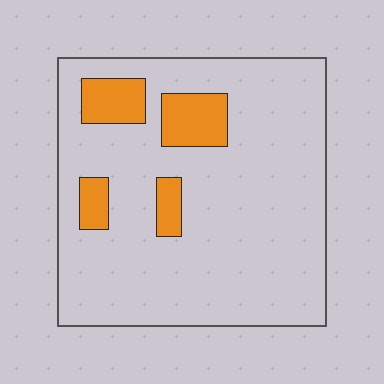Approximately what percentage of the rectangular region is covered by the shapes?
Approximately 15%.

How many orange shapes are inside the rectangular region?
4.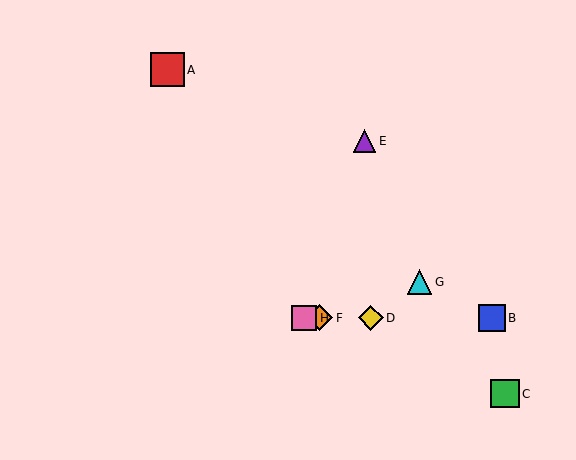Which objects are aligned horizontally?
Objects B, D, F, H are aligned horizontally.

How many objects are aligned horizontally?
4 objects (B, D, F, H) are aligned horizontally.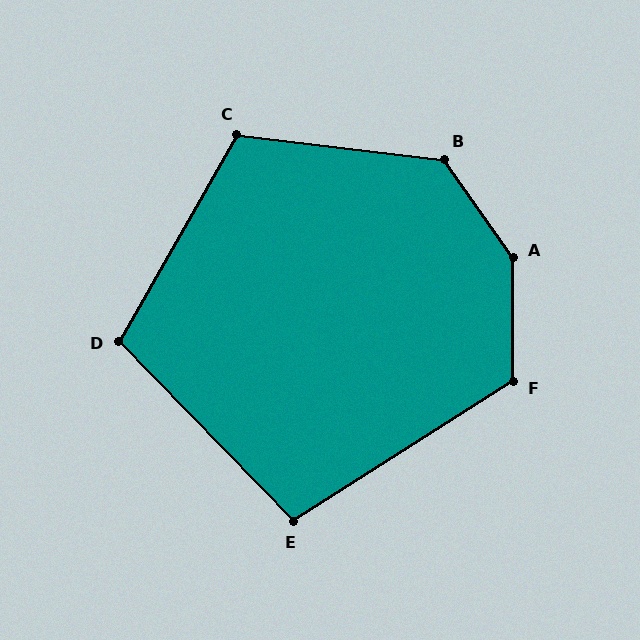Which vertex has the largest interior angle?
A, at approximately 145 degrees.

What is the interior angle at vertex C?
Approximately 113 degrees (obtuse).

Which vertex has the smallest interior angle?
E, at approximately 102 degrees.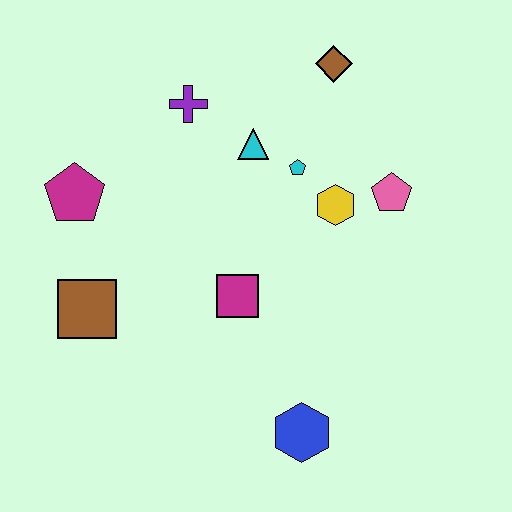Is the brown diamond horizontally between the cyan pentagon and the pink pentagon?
Yes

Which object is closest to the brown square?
The magenta pentagon is closest to the brown square.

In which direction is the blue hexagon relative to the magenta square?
The blue hexagon is below the magenta square.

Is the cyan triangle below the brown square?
No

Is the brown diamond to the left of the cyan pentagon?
No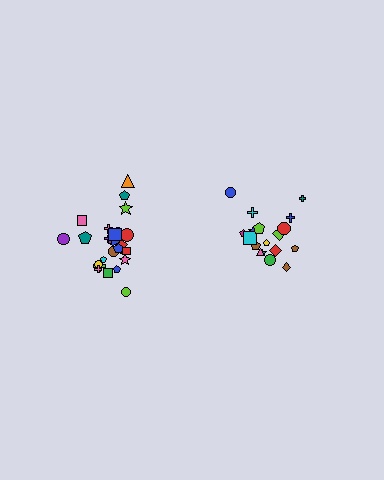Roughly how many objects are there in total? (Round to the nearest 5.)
Roughly 45 objects in total.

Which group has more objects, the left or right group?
The left group.